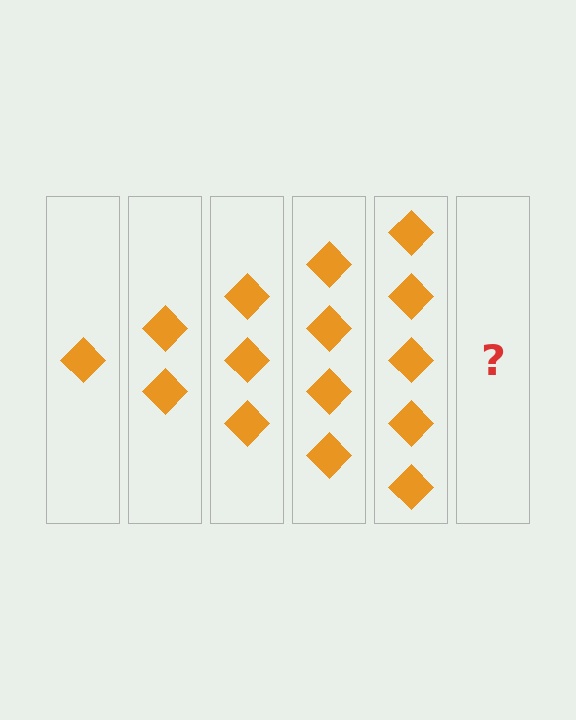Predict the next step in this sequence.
The next step is 6 diamonds.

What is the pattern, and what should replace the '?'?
The pattern is that each step adds one more diamond. The '?' should be 6 diamonds.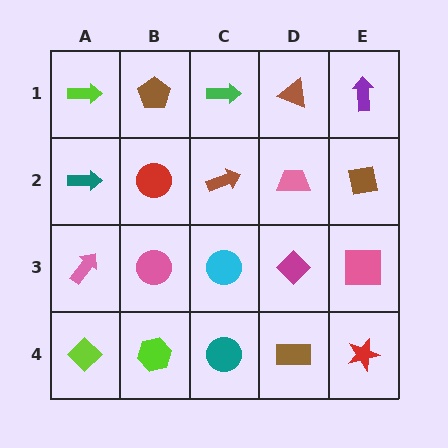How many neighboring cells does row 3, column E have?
3.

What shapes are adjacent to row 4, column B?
A pink circle (row 3, column B), a lime diamond (row 4, column A), a teal circle (row 4, column C).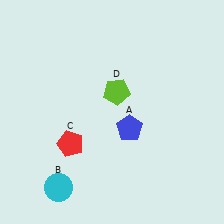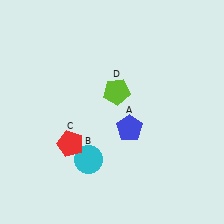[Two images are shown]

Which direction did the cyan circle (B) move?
The cyan circle (B) moved right.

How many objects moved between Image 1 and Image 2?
1 object moved between the two images.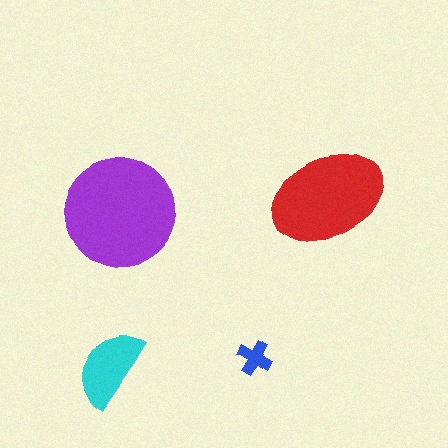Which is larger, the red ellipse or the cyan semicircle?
The red ellipse.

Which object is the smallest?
The blue cross.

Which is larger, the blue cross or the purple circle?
The purple circle.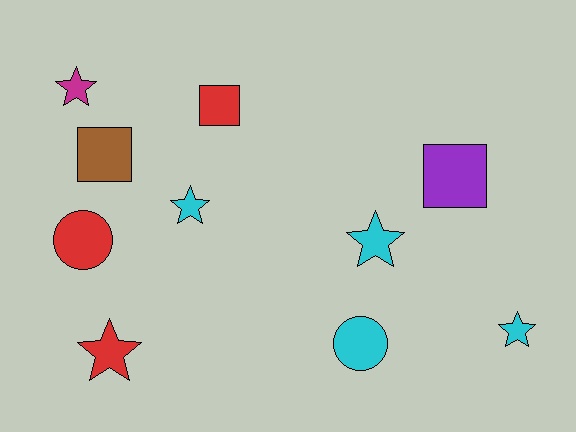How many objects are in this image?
There are 10 objects.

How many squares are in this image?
There are 3 squares.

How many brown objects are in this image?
There is 1 brown object.